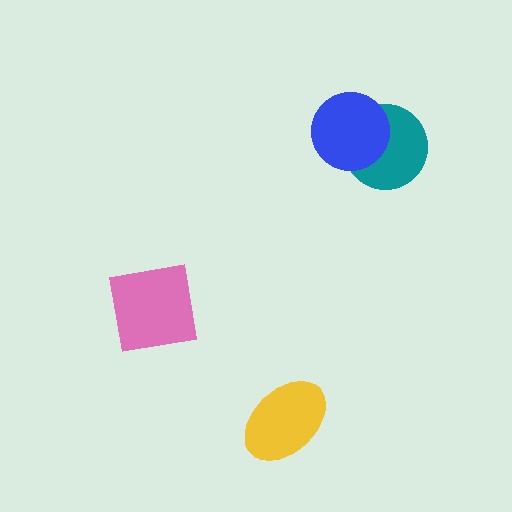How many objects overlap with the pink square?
0 objects overlap with the pink square.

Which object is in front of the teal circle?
The blue circle is in front of the teal circle.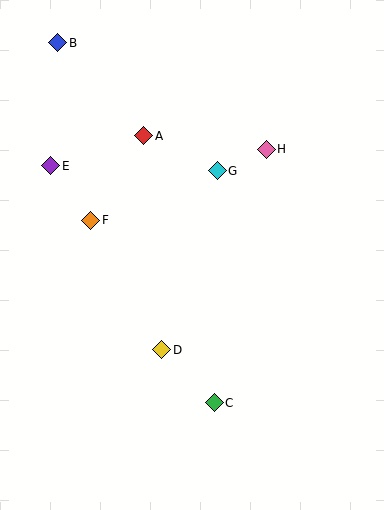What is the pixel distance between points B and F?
The distance between B and F is 181 pixels.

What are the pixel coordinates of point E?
Point E is at (51, 166).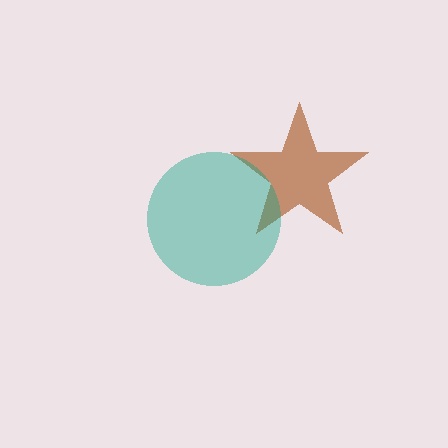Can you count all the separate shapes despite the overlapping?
Yes, there are 2 separate shapes.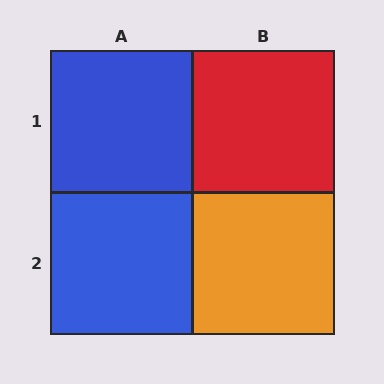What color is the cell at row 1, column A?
Blue.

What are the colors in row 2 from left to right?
Blue, orange.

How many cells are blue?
2 cells are blue.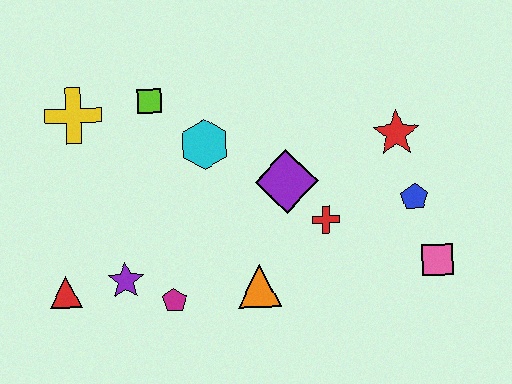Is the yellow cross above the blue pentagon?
Yes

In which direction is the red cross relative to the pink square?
The red cross is to the left of the pink square.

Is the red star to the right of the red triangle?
Yes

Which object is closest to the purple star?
The magenta pentagon is closest to the purple star.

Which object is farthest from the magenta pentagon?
The red star is farthest from the magenta pentagon.